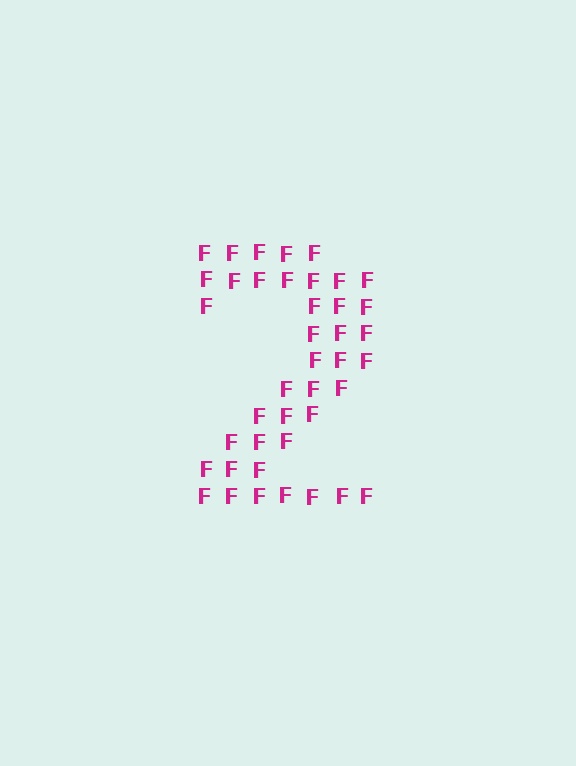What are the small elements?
The small elements are letter F's.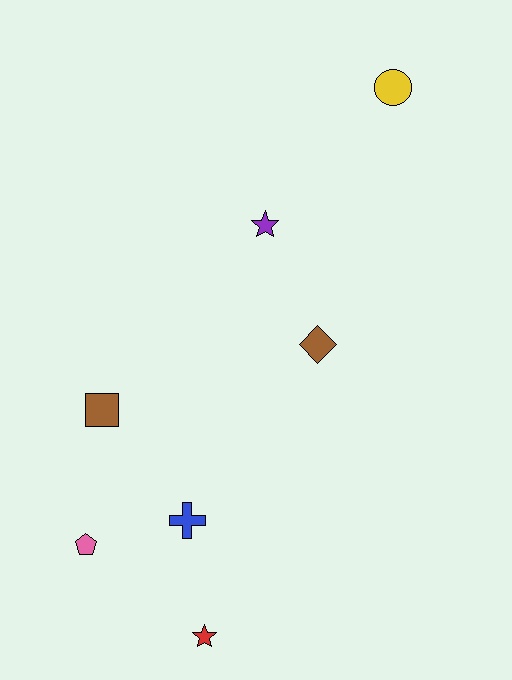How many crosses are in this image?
There is 1 cross.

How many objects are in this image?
There are 7 objects.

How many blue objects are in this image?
There is 1 blue object.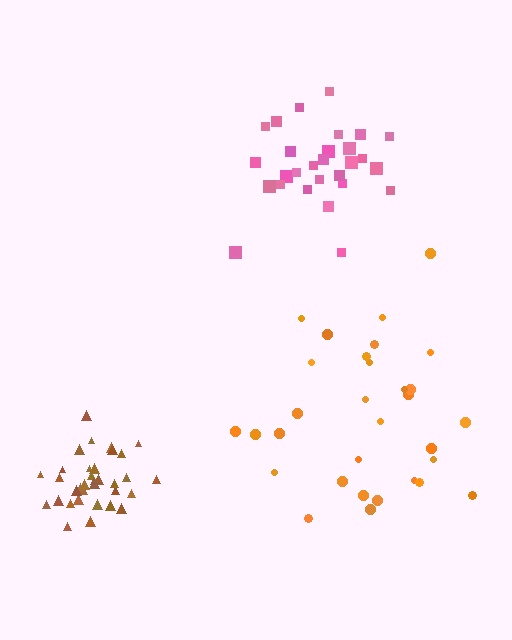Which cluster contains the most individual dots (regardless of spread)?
Brown (34).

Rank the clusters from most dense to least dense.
brown, pink, orange.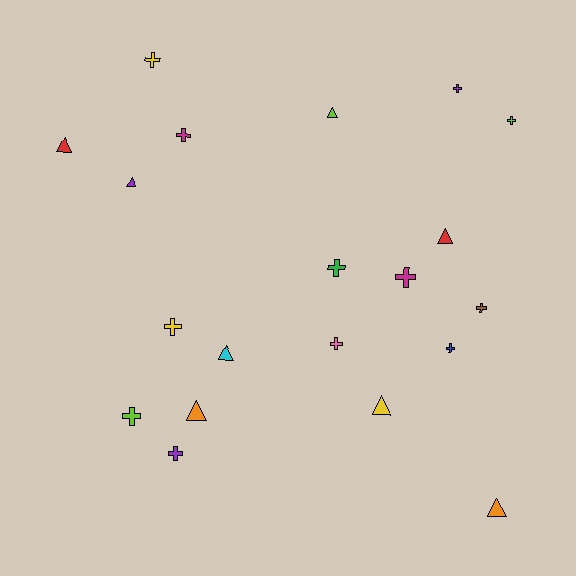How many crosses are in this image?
There are 12 crosses.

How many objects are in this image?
There are 20 objects.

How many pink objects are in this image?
There is 1 pink object.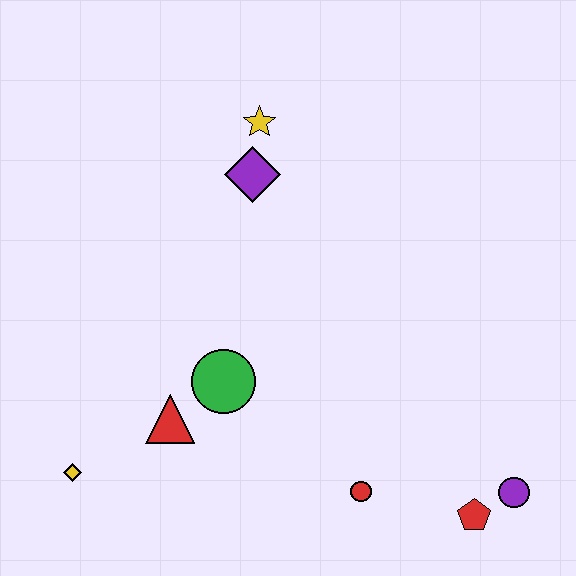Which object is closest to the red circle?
The red pentagon is closest to the red circle.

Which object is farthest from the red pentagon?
The yellow star is farthest from the red pentagon.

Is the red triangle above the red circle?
Yes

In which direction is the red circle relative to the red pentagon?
The red circle is to the left of the red pentagon.